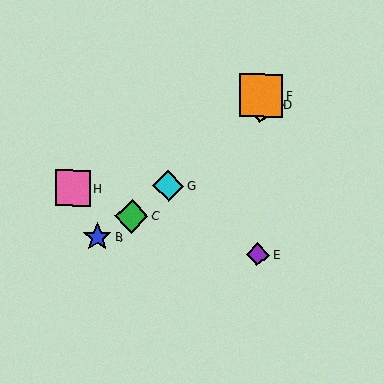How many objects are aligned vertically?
4 objects (A, D, E, F) are aligned vertically.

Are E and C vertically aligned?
No, E is at x≈258 and C is at x≈132.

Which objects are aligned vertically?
Objects A, D, E, F are aligned vertically.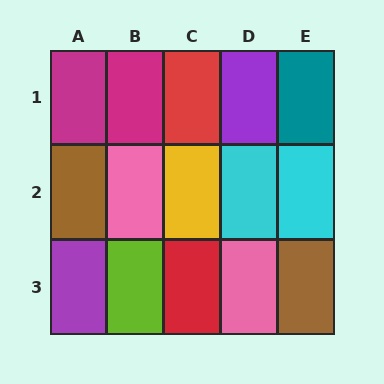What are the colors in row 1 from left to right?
Magenta, magenta, red, purple, teal.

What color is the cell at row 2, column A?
Brown.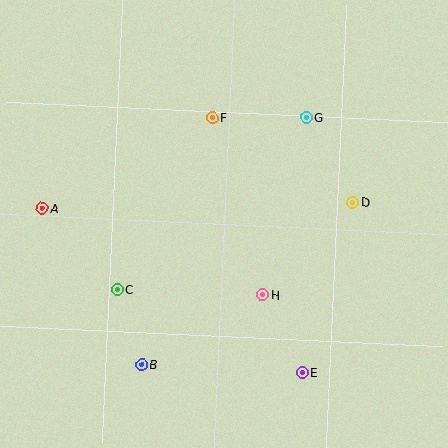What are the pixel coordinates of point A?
Point A is at (42, 209).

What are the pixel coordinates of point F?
Point F is at (212, 118).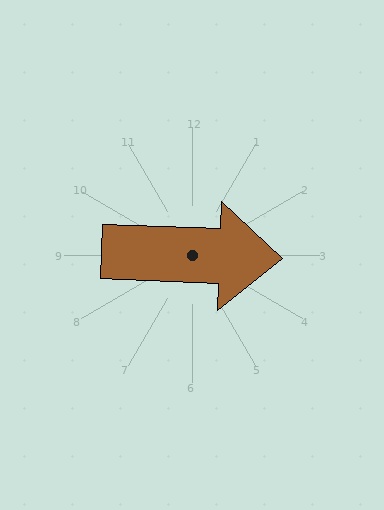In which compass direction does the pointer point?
East.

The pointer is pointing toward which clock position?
Roughly 3 o'clock.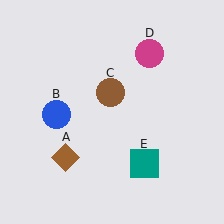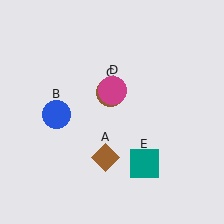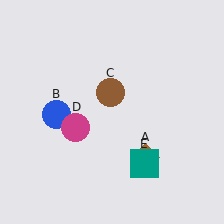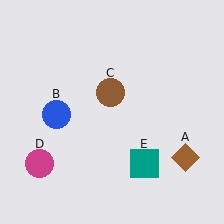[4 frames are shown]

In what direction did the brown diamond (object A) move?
The brown diamond (object A) moved right.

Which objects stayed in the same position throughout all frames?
Blue circle (object B) and brown circle (object C) and teal square (object E) remained stationary.